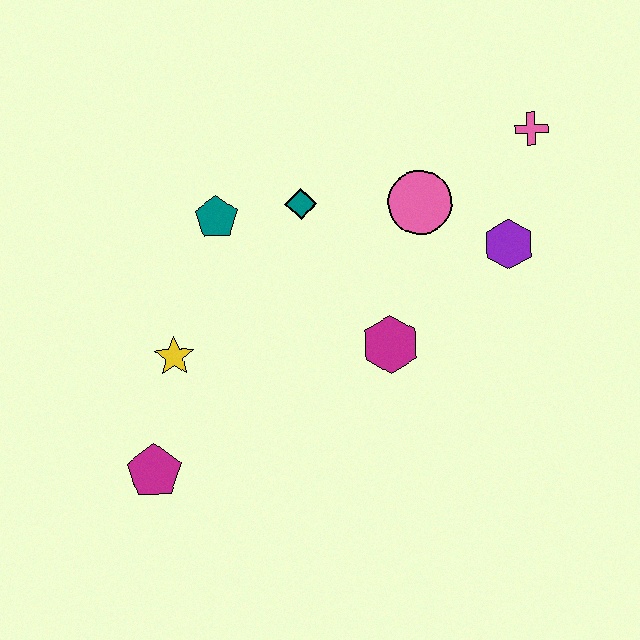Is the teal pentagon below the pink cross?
Yes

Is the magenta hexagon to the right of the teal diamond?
Yes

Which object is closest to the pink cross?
The purple hexagon is closest to the pink cross.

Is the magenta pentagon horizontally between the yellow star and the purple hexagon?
No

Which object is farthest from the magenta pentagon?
The pink cross is farthest from the magenta pentagon.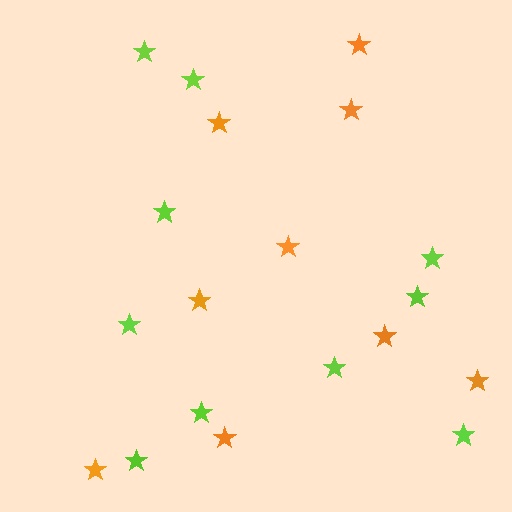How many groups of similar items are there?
There are 2 groups: one group of lime stars (10) and one group of orange stars (9).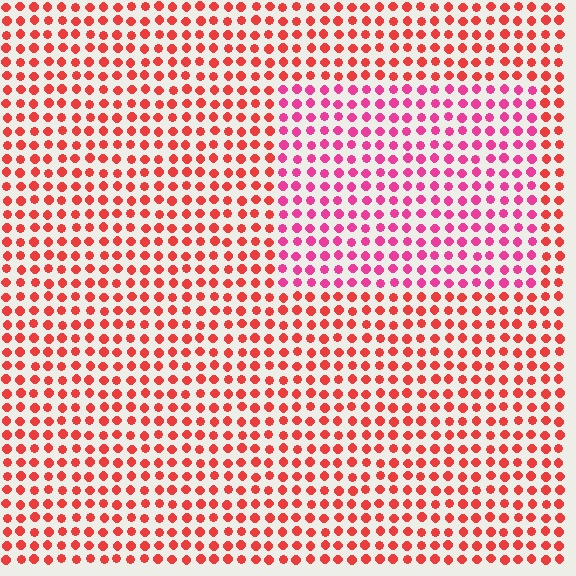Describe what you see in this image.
The image is filled with small red elements in a uniform arrangement. A rectangle-shaped region is visible where the elements are tinted to a slightly different hue, forming a subtle color boundary.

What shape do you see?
I see a rectangle.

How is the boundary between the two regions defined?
The boundary is defined purely by a slight shift in hue (about 33 degrees). Spacing, size, and orientation are identical on both sides.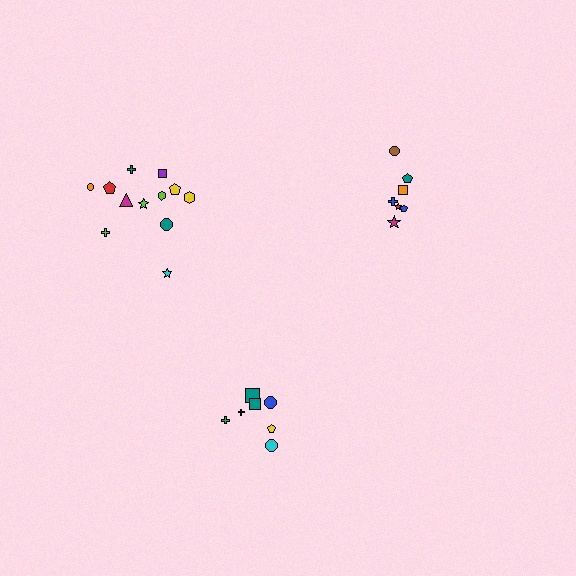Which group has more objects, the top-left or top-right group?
The top-left group.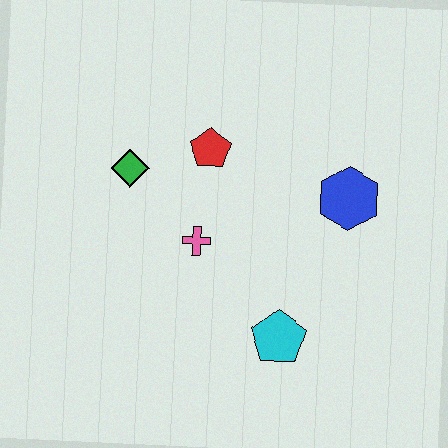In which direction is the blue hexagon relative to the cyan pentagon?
The blue hexagon is above the cyan pentagon.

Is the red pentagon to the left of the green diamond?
No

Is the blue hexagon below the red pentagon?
Yes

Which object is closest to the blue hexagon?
The red pentagon is closest to the blue hexagon.